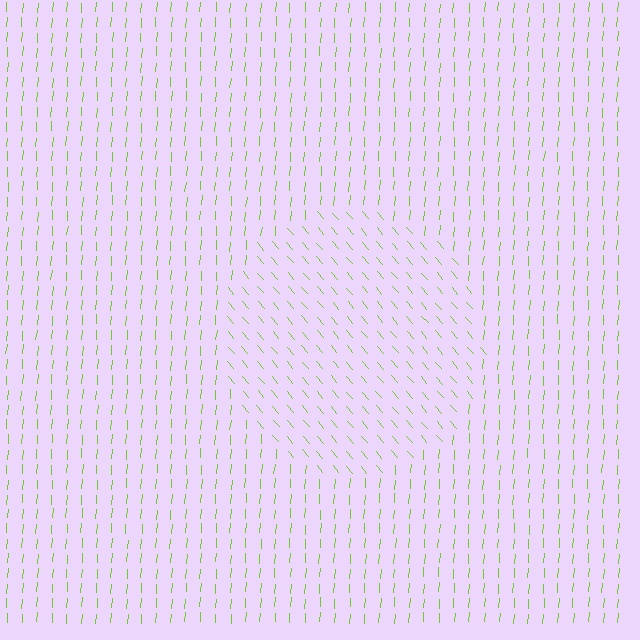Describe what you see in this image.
The image is filled with small lime line segments. A circle region in the image has lines oriented differently from the surrounding lines, creating a visible texture boundary.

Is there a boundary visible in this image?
Yes, there is a texture boundary formed by a change in line orientation.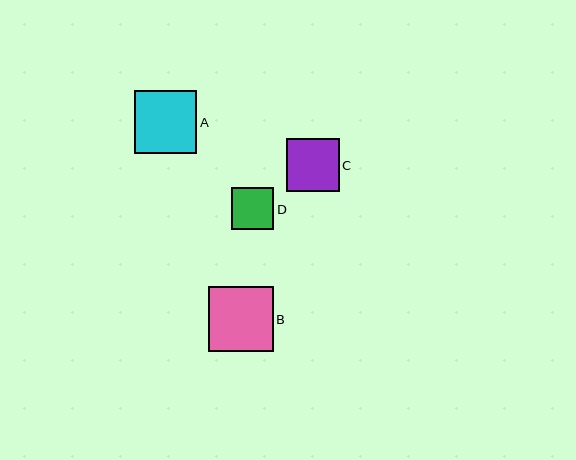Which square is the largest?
Square B is the largest with a size of approximately 65 pixels.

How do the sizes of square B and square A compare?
Square B and square A are approximately the same size.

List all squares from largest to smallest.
From largest to smallest: B, A, C, D.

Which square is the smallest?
Square D is the smallest with a size of approximately 42 pixels.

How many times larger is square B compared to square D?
Square B is approximately 1.5 times the size of square D.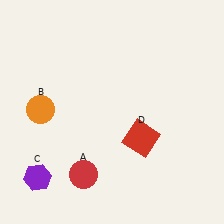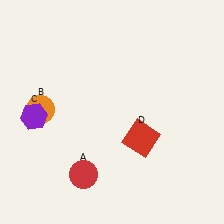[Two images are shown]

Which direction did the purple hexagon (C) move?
The purple hexagon (C) moved up.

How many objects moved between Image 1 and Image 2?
1 object moved between the two images.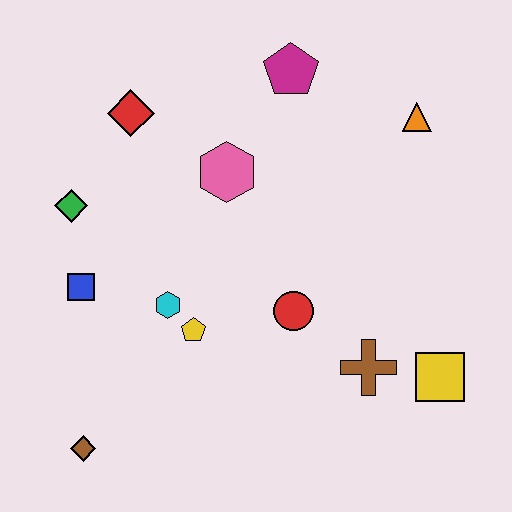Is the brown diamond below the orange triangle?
Yes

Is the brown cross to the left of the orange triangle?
Yes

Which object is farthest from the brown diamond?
The orange triangle is farthest from the brown diamond.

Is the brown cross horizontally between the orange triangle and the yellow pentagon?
Yes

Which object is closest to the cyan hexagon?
The yellow pentagon is closest to the cyan hexagon.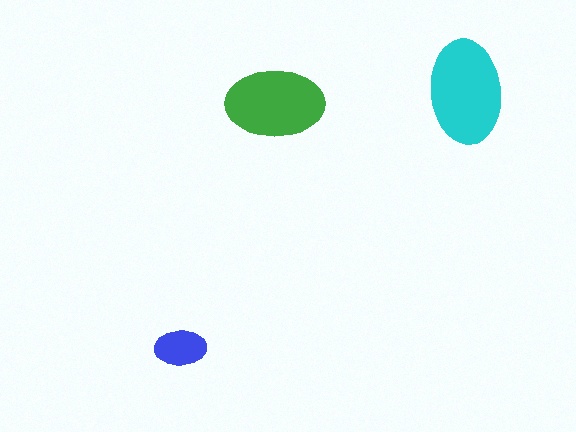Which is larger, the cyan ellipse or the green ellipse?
The cyan one.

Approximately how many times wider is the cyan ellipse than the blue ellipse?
About 2 times wider.